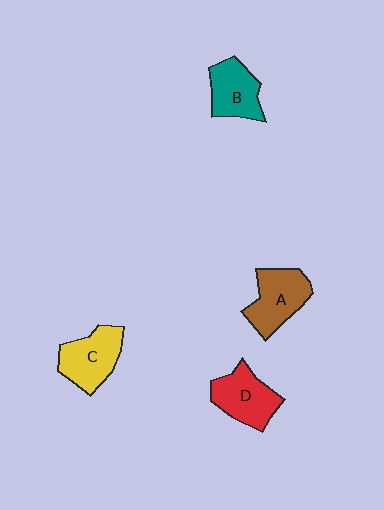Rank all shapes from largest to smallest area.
From largest to smallest: A (brown), C (yellow), D (red), B (teal).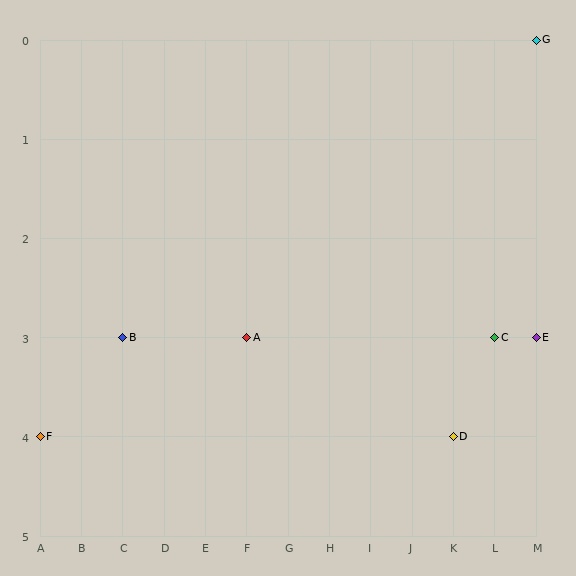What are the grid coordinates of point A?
Point A is at grid coordinates (F, 3).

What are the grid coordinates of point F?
Point F is at grid coordinates (A, 4).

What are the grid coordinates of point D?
Point D is at grid coordinates (K, 4).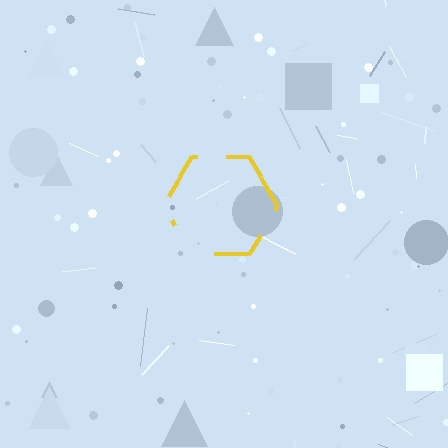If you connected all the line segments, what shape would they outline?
They would outline a hexagon.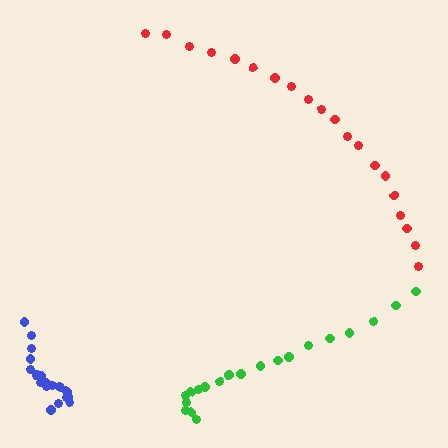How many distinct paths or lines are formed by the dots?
There are 3 distinct paths.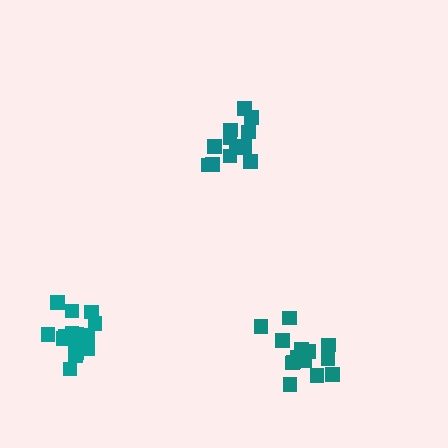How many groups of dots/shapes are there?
There are 3 groups.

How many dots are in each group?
Group 1: 14 dots, Group 2: 13 dots, Group 3: 18 dots (45 total).